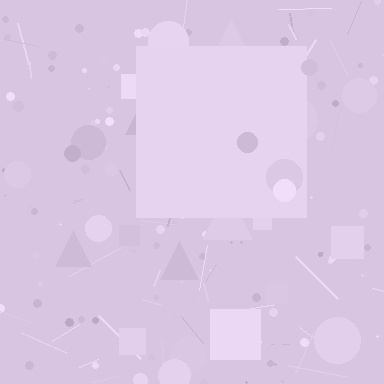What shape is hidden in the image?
A square is hidden in the image.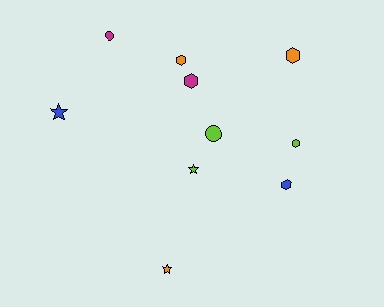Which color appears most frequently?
Lime, with 3 objects.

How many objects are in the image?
There are 10 objects.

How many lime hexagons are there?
There is 1 lime hexagon.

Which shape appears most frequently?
Hexagon, with 5 objects.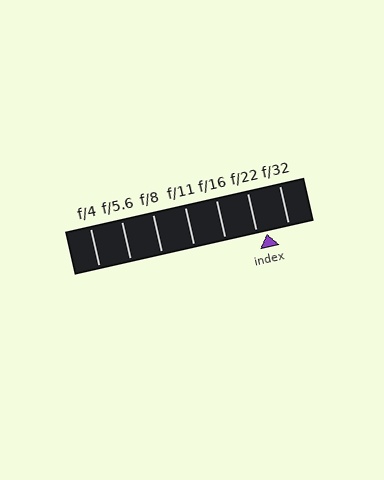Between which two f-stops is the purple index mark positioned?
The index mark is between f/22 and f/32.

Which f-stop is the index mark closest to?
The index mark is closest to f/22.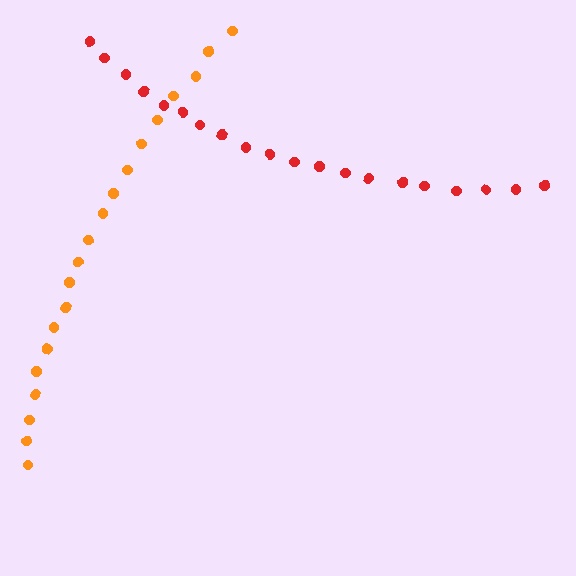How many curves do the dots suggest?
There are 2 distinct paths.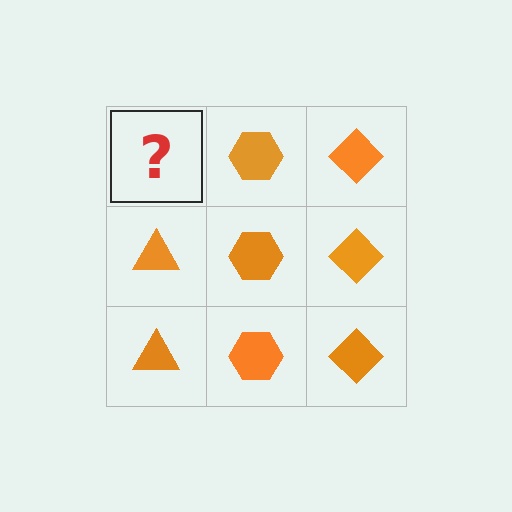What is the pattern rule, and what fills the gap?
The rule is that each column has a consistent shape. The gap should be filled with an orange triangle.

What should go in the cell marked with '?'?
The missing cell should contain an orange triangle.